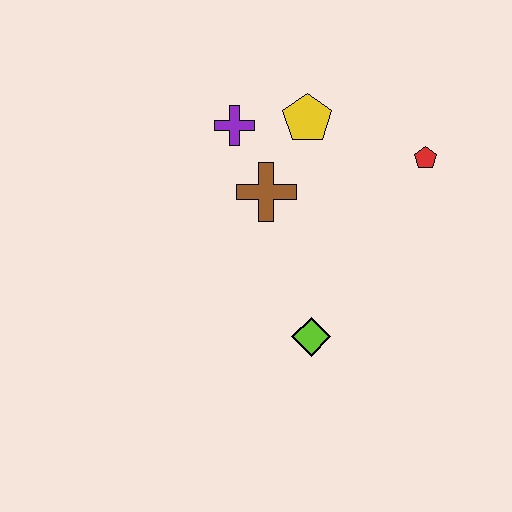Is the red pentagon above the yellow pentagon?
No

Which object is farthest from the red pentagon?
The lime diamond is farthest from the red pentagon.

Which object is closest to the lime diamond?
The brown cross is closest to the lime diamond.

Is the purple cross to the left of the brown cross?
Yes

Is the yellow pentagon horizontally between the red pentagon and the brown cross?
Yes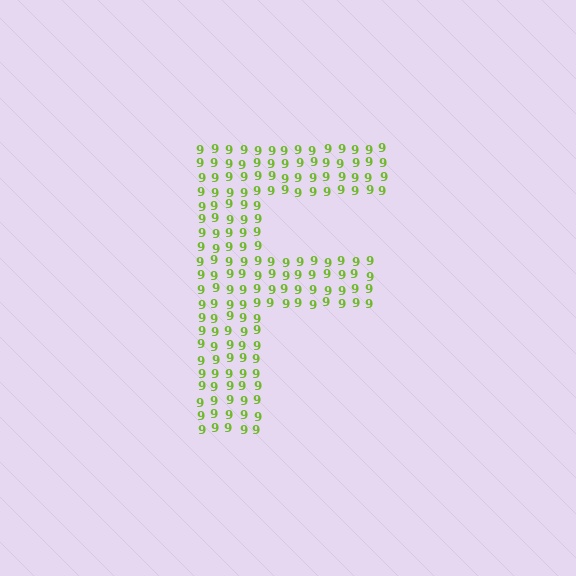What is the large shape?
The large shape is the letter F.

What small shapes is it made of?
It is made of small digit 9's.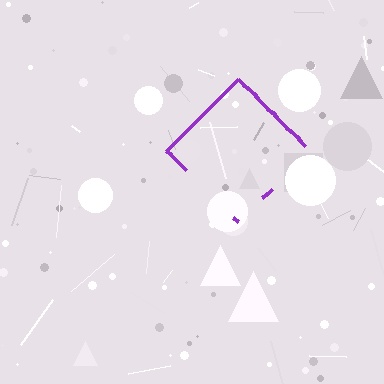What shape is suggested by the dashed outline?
The dashed outline suggests a diamond.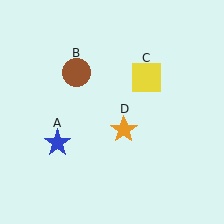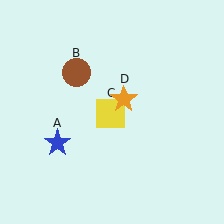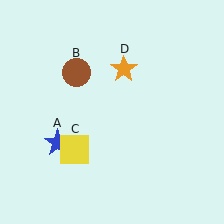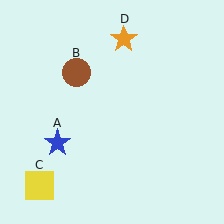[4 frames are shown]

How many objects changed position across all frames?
2 objects changed position: yellow square (object C), orange star (object D).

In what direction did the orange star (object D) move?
The orange star (object D) moved up.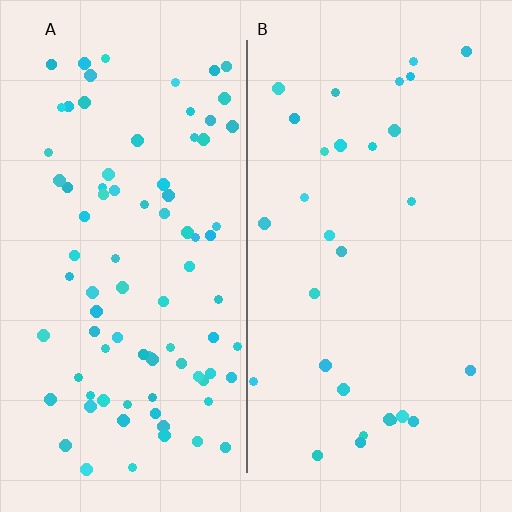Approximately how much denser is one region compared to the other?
Approximately 2.9× — region A over region B.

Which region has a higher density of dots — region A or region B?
A (the left).